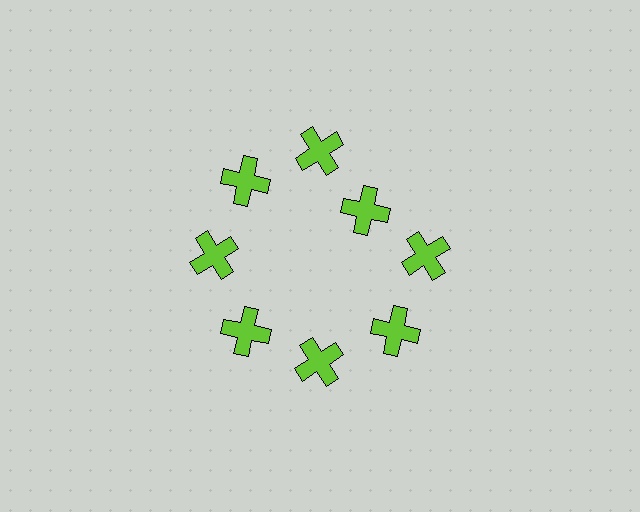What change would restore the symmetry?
The symmetry would be restored by moving it outward, back onto the ring so that all 8 crosses sit at equal angles and equal distance from the center.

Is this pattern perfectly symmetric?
No. The 8 lime crosses are arranged in a ring, but one element near the 2 o'clock position is pulled inward toward the center, breaking the 8-fold rotational symmetry.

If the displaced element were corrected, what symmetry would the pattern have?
It would have 8-fold rotational symmetry — the pattern would map onto itself every 45 degrees.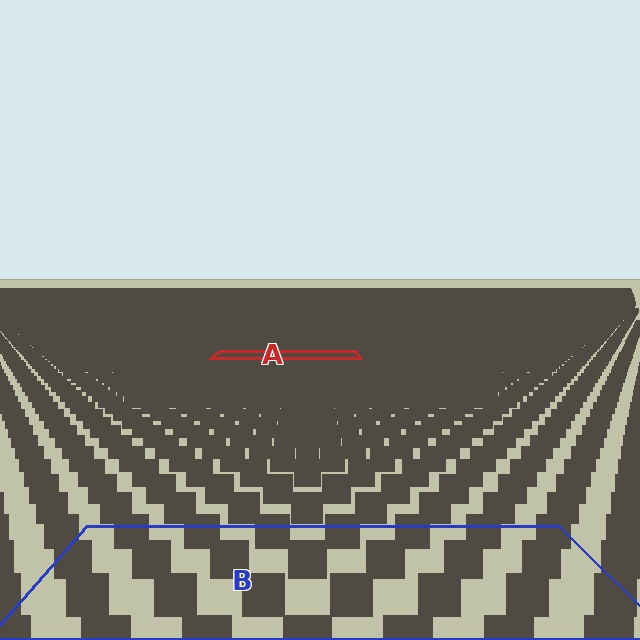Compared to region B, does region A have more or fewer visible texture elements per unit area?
Region A has more texture elements per unit area — they are packed more densely because it is farther away.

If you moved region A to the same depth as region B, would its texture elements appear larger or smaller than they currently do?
They would appear larger. At a closer depth, the same texture elements are projected at a bigger on-screen size.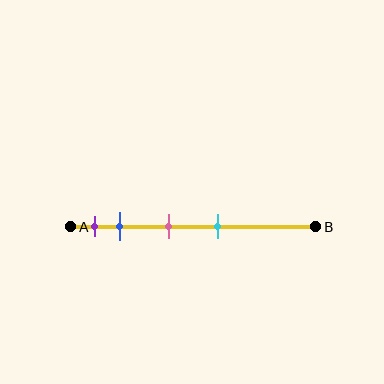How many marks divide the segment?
There are 4 marks dividing the segment.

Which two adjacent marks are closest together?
The purple and blue marks are the closest adjacent pair.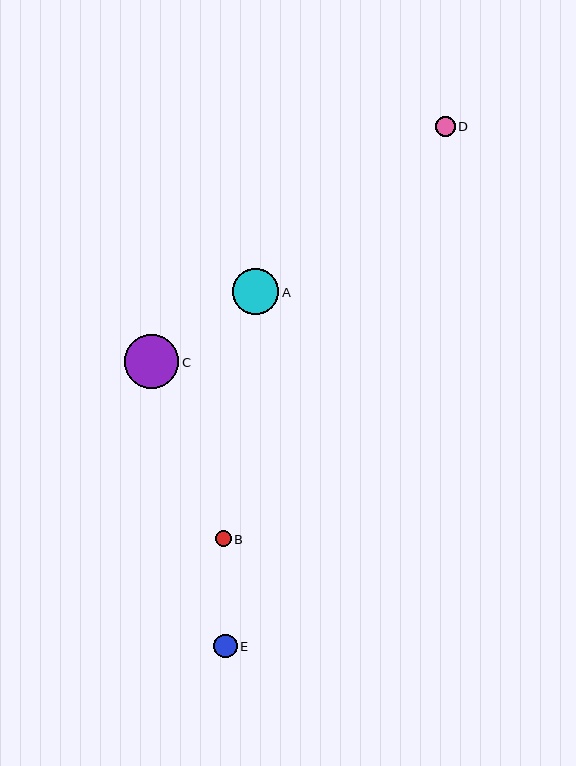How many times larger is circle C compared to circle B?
Circle C is approximately 3.5 times the size of circle B.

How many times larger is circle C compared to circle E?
Circle C is approximately 2.3 times the size of circle E.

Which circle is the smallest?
Circle B is the smallest with a size of approximately 16 pixels.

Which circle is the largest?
Circle C is the largest with a size of approximately 54 pixels.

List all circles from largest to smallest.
From largest to smallest: C, A, E, D, B.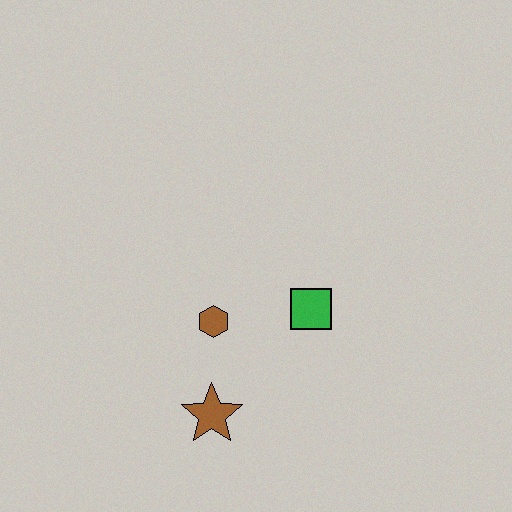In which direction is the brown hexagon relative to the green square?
The brown hexagon is to the left of the green square.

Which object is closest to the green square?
The brown hexagon is closest to the green square.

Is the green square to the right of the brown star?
Yes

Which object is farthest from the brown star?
The green square is farthest from the brown star.